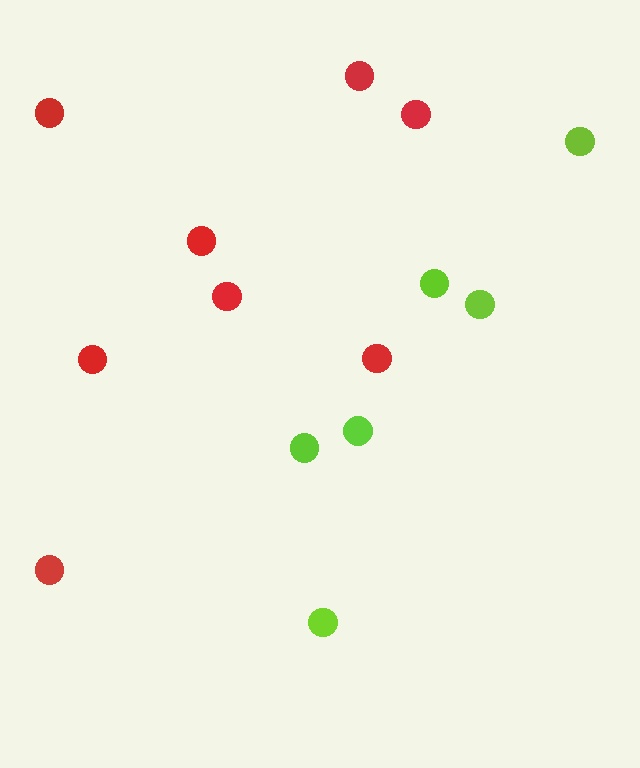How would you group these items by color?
There are 2 groups: one group of lime circles (6) and one group of red circles (8).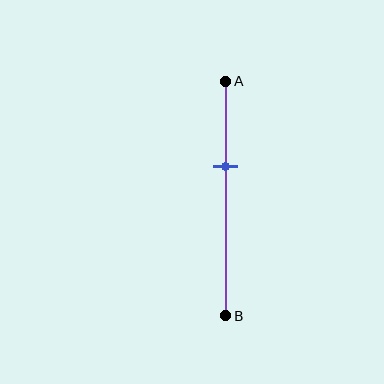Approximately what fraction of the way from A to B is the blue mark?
The blue mark is approximately 35% of the way from A to B.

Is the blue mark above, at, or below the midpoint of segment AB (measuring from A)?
The blue mark is above the midpoint of segment AB.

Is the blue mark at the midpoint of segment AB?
No, the mark is at about 35% from A, not at the 50% midpoint.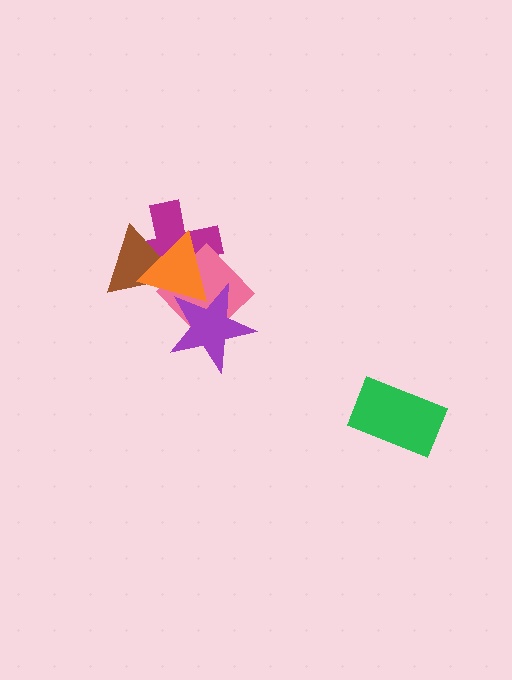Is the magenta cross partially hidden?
Yes, it is partially covered by another shape.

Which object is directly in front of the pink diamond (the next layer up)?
The brown triangle is directly in front of the pink diamond.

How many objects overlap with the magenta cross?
3 objects overlap with the magenta cross.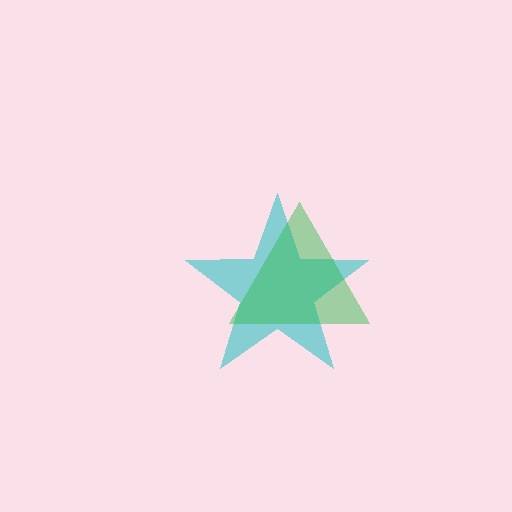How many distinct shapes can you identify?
There are 2 distinct shapes: a cyan star, a green triangle.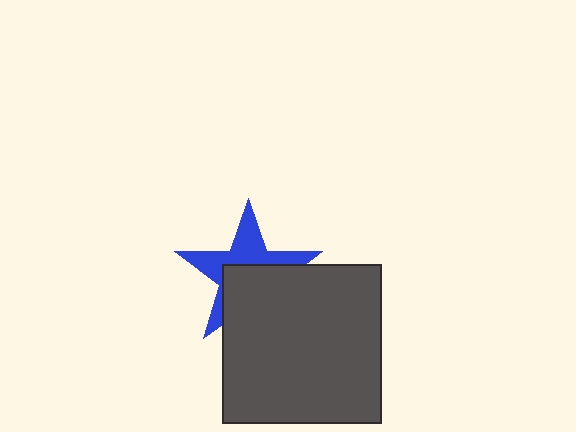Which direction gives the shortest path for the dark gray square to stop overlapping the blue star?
Moving down gives the shortest separation.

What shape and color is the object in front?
The object in front is a dark gray square.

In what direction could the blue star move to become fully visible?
The blue star could move up. That would shift it out from behind the dark gray square entirely.